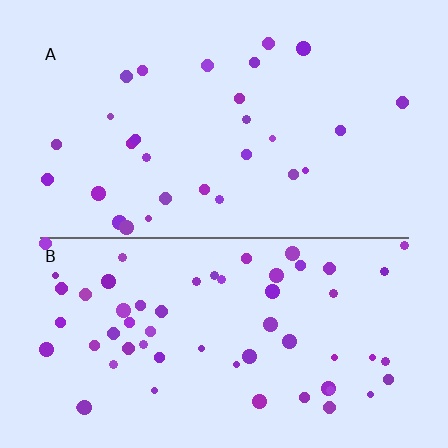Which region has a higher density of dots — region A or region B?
B (the bottom).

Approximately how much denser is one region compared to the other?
Approximately 2.2× — region B over region A.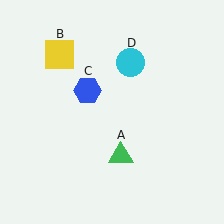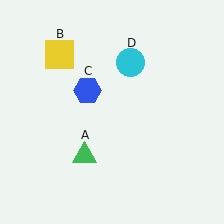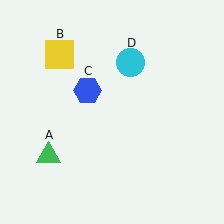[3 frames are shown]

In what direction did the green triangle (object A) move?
The green triangle (object A) moved left.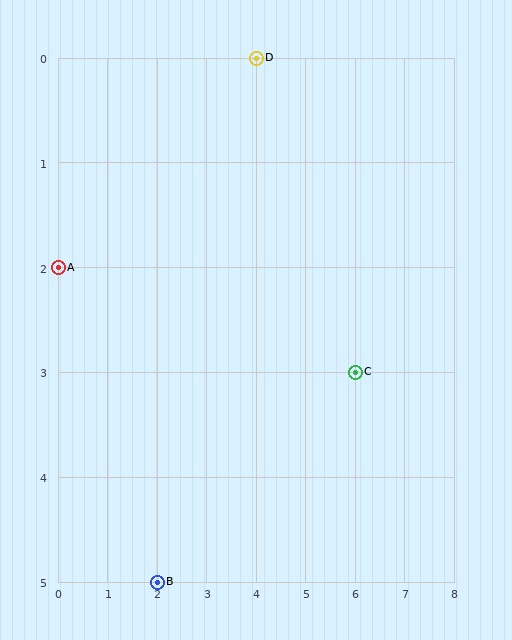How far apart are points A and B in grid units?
Points A and B are 2 columns and 3 rows apart (about 3.6 grid units diagonally).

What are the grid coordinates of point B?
Point B is at grid coordinates (2, 5).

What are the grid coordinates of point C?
Point C is at grid coordinates (6, 3).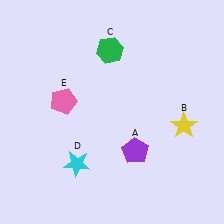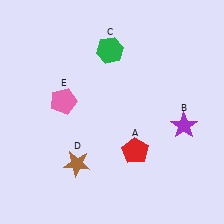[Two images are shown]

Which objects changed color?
A changed from purple to red. B changed from yellow to purple. D changed from cyan to brown.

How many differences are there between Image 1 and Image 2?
There are 3 differences between the two images.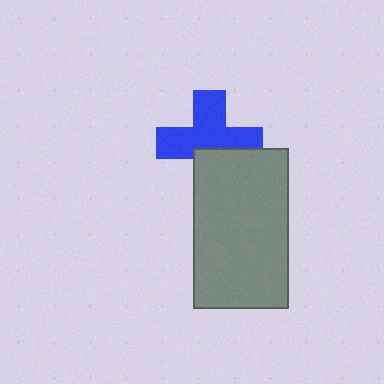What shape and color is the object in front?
The object in front is a gray rectangle.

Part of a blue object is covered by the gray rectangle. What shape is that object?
It is a cross.